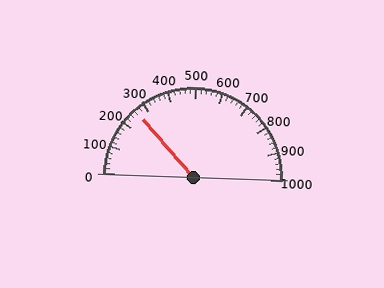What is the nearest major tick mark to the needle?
The nearest major tick mark is 300.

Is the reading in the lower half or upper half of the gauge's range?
The reading is in the lower half of the range (0 to 1000).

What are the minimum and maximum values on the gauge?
The gauge ranges from 0 to 1000.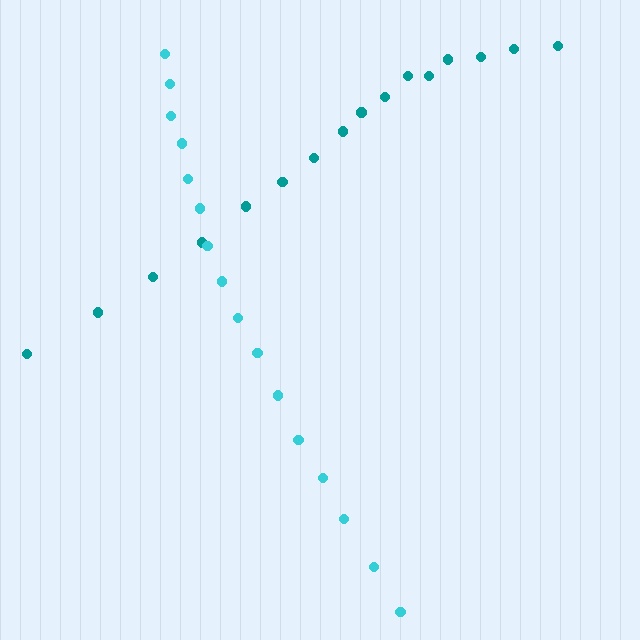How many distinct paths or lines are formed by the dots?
There are 2 distinct paths.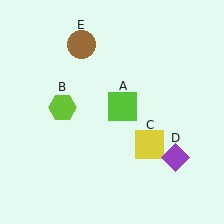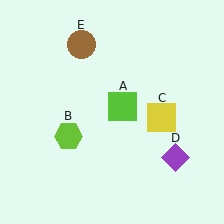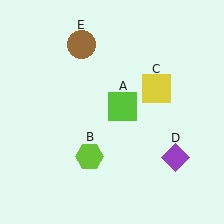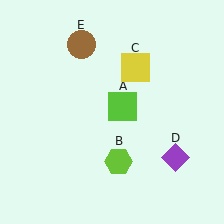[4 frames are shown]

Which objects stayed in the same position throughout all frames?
Lime square (object A) and purple diamond (object D) and brown circle (object E) remained stationary.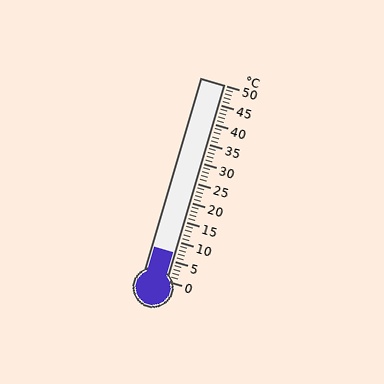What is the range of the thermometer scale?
The thermometer scale ranges from 0°C to 50°C.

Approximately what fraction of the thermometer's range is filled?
The thermometer is filled to approximately 15% of its range.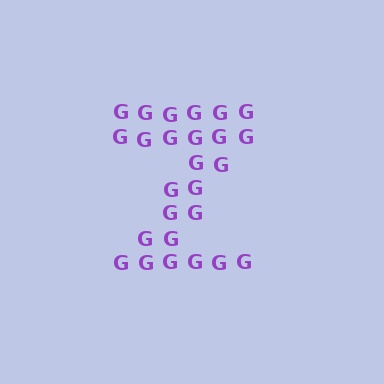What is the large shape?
The large shape is the letter Z.